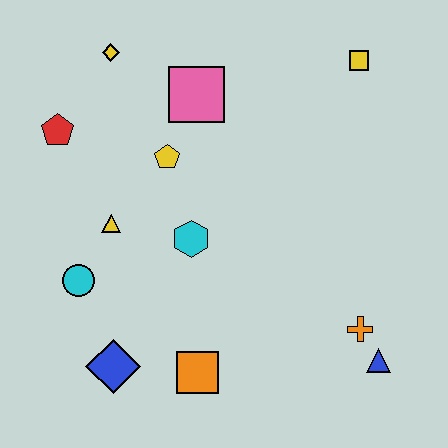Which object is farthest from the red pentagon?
The blue triangle is farthest from the red pentagon.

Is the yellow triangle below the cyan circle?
No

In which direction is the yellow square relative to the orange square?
The yellow square is above the orange square.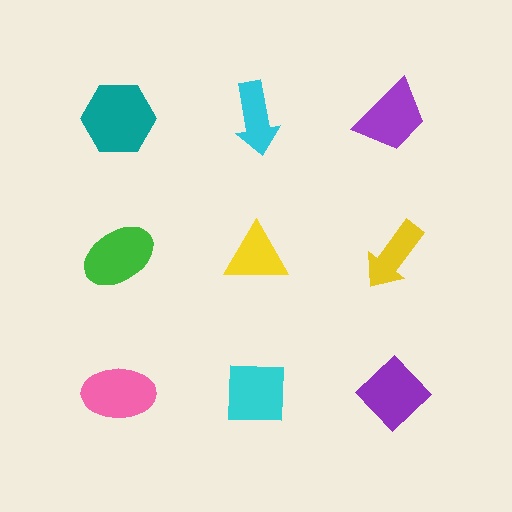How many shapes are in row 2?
3 shapes.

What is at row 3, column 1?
A pink ellipse.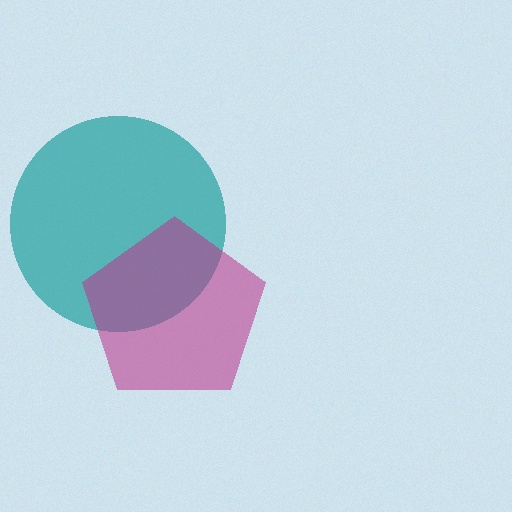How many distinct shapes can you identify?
There are 2 distinct shapes: a teal circle, a magenta pentagon.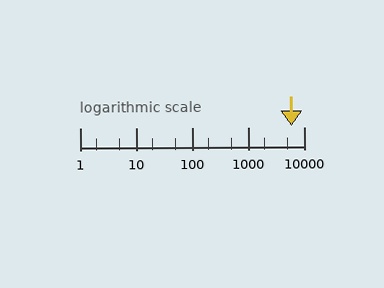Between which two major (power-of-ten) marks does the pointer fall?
The pointer is between 1000 and 10000.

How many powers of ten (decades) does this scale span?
The scale spans 4 decades, from 1 to 10000.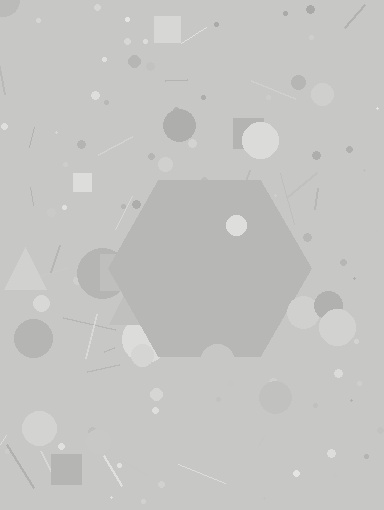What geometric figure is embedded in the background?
A hexagon is embedded in the background.